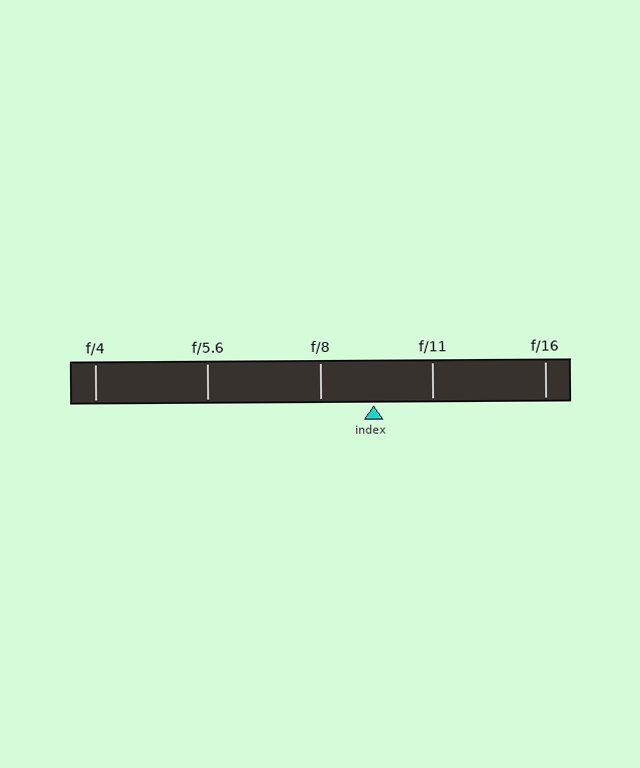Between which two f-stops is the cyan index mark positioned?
The index mark is between f/8 and f/11.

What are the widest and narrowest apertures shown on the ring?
The widest aperture shown is f/4 and the narrowest is f/16.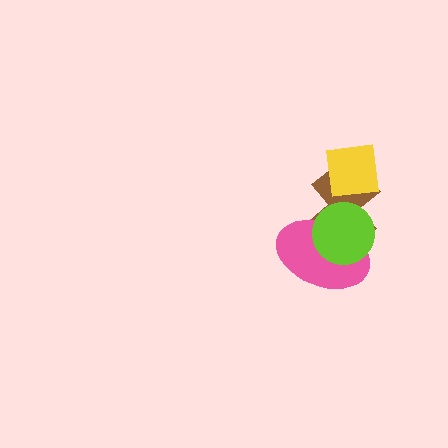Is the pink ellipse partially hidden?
Yes, it is partially covered by another shape.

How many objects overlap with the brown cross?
3 objects overlap with the brown cross.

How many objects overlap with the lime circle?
2 objects overlap with the lime circle.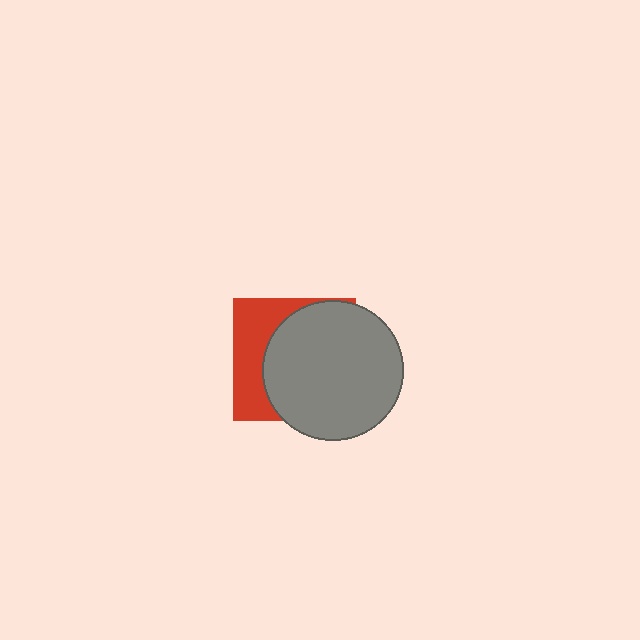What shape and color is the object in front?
The object in front is a gray circle.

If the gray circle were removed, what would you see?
You would see the complete red square.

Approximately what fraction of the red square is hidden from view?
Roughly 66% of the red square is hidden behind the gray circle.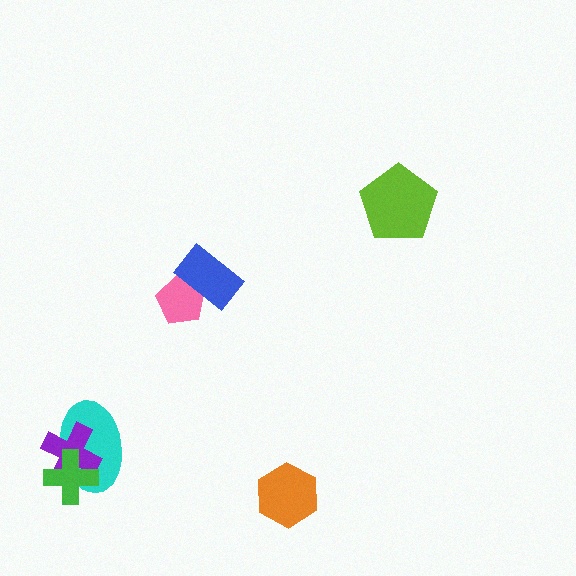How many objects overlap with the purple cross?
2 objects overlap with the purple cross.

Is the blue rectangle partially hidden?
No, no other shape covers it.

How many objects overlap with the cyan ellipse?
2 objects overlap with the cyan ellipse.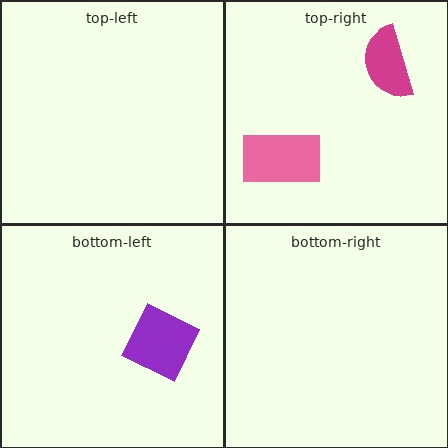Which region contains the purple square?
The bottom-left region.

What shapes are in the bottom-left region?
The purple square.